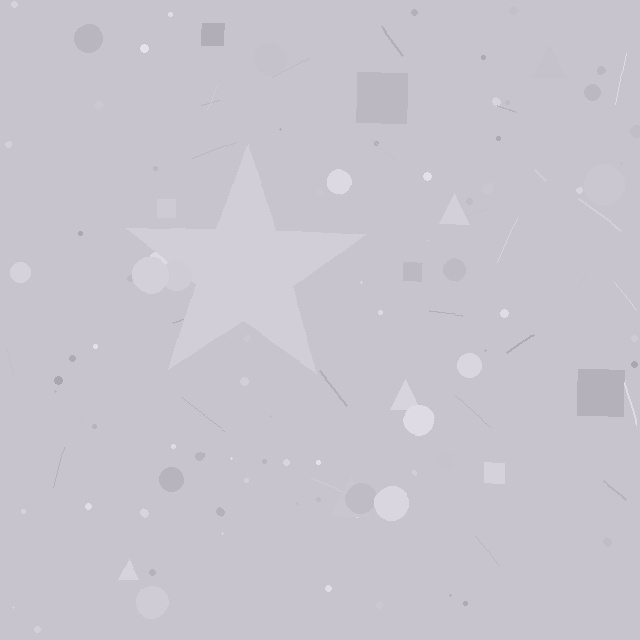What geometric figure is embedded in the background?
A star is embedded in the background.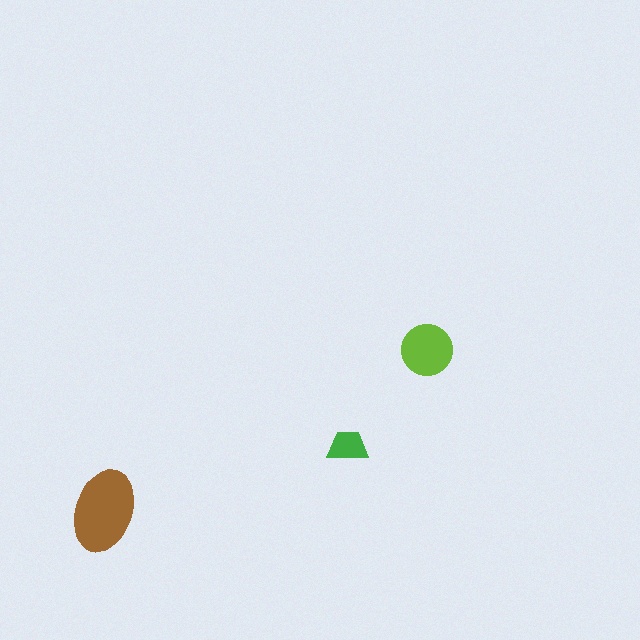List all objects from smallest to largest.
The green trapezoid, the lime circle, the brown ellipse.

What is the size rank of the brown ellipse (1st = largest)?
1st.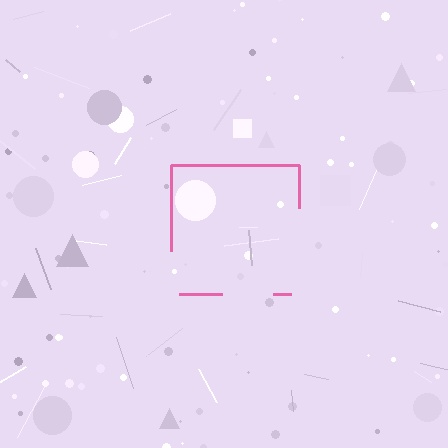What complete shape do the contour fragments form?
The contour fragments form a square.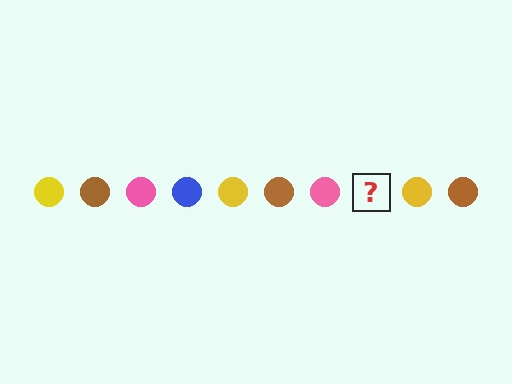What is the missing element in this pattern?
The missing element is a blue circle.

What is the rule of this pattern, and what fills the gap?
The rule is that the pattern cycles through yellow, brown, pink, blue circles. The gap should be filled with a blue circle.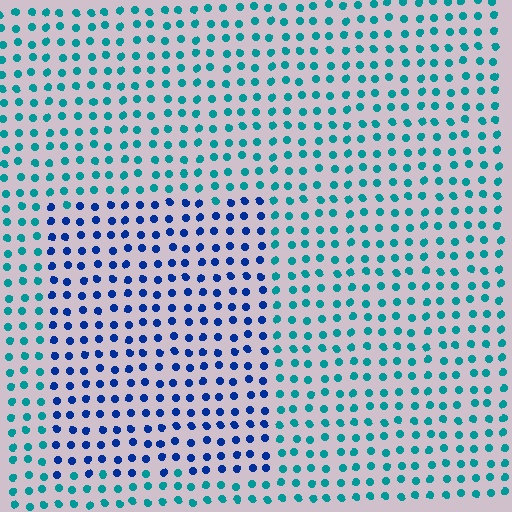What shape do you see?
I see a rectangle.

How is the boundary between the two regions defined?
The boundary is defined purely by a slight shift in hue (about 43 degrees). Spacing, size, and orientation are identical on both sides.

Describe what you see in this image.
The image is filled with small teal elements in a uniform arrangement. A rectangle-shaped region is visible where the elements are tinted to a slightly different hue, forming a subtle color boundary.